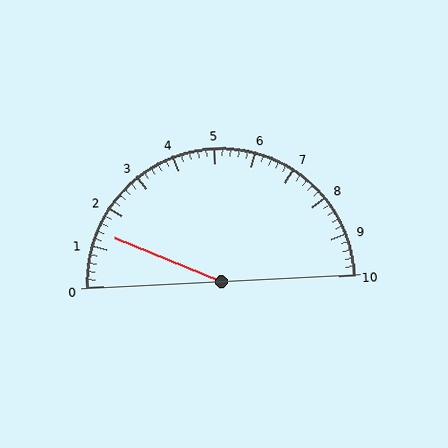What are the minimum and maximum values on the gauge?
The gauge ranges from 0 to 10.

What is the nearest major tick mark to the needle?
The nearest major tick mark is 1.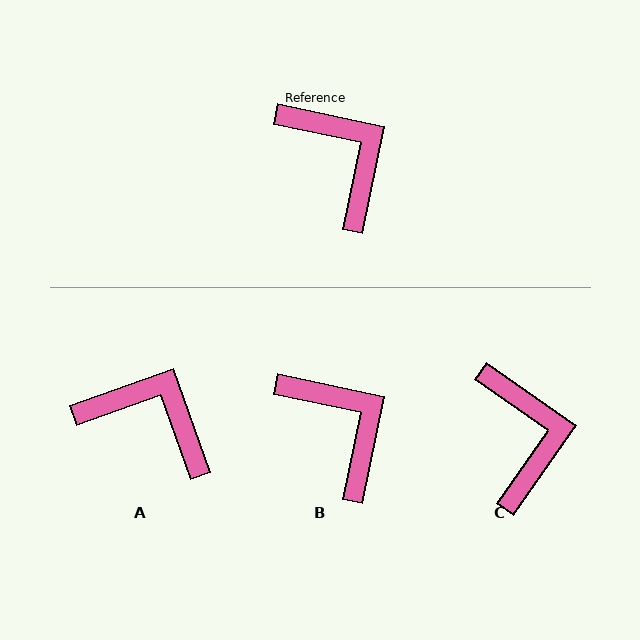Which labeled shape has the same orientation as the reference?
B.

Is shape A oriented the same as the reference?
No, it is off by about 31 degrees.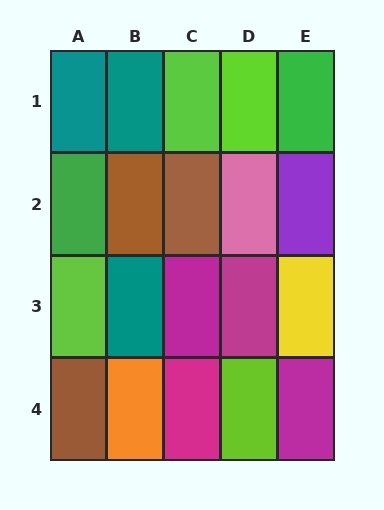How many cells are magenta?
4 cells are magenta.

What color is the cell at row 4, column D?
Lime.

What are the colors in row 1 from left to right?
Teal, teal, lime, lime, green.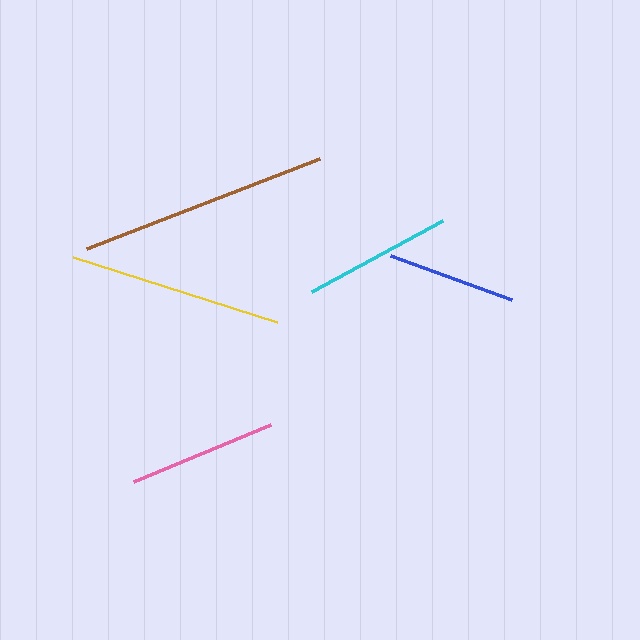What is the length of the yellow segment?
The yellow segment is approximately 214 pixels long.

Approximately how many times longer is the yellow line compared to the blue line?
The yellow line is approximately 1.7 times the length of the blue line.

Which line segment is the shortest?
The blue line is the shortest at approximately 129 pixels.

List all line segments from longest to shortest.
From longest to shortest: brown, yellow, cyan, pink, blue.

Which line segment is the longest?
The brown line is the longest at approximately 250 pixels.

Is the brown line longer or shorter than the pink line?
The brown line is longer than the pink line.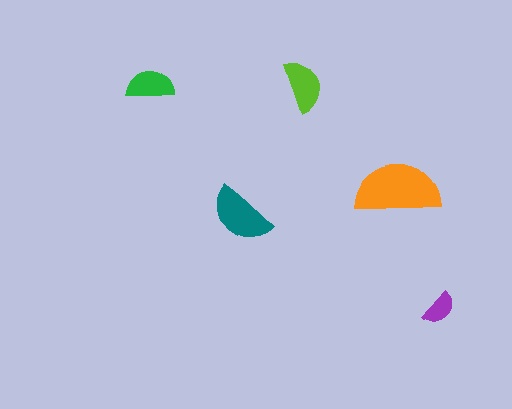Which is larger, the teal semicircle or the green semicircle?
The teal one.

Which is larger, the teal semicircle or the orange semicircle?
The orange one.